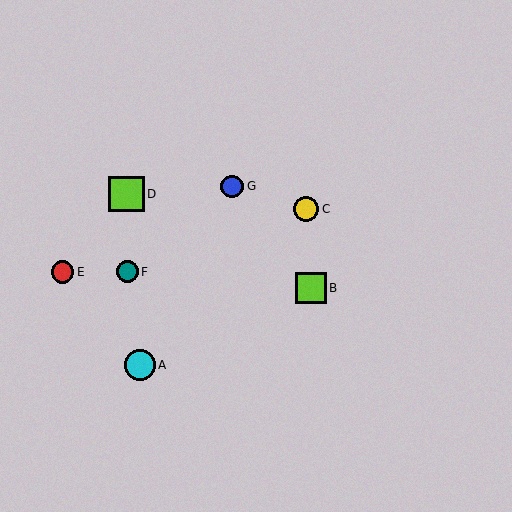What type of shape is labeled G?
Shape G is a blue circle.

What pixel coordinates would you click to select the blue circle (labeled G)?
Click at (232, 186) to select the blue circle G.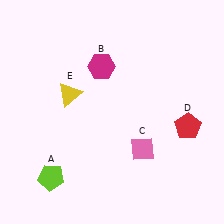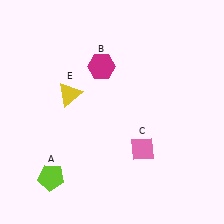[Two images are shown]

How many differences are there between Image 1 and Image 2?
There is 1 difference between the two images.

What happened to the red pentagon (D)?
The red pentagon (D) was removed in Image 2. It was in the bottom-right area of Image 1.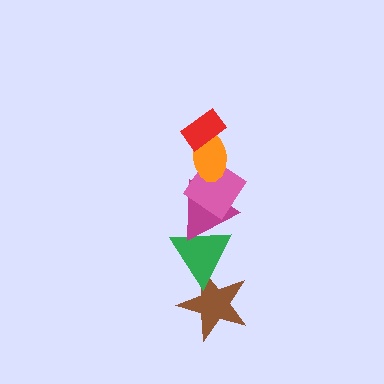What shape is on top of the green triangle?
The magenta triangle is on top of the green triangle.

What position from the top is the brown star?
The brown star is 6th from the top.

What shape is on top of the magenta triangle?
The pink diamond is on top of the magenta triangle.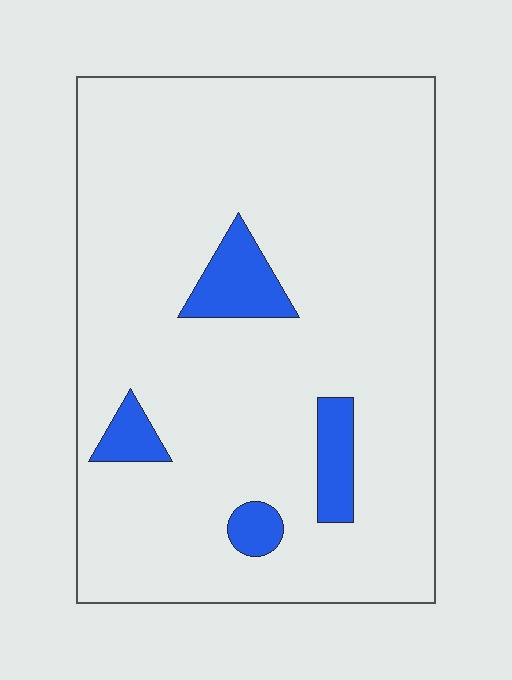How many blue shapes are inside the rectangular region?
4.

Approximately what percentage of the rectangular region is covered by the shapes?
Approximately 10%.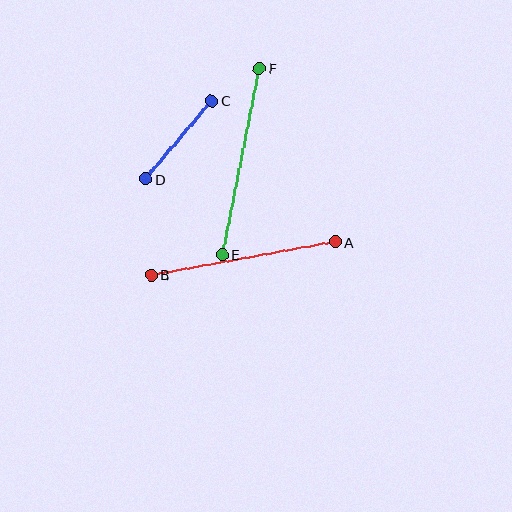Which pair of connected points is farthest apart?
Points E and F are farthest apart.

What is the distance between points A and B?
The distance is approximately 187 pixels.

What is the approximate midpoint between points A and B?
The midpoint is at approximately (243, 258) pixels.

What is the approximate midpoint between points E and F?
The midpoint is at approximately (241, 161) pixels.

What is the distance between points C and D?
The distance is approximately 103 pixels.